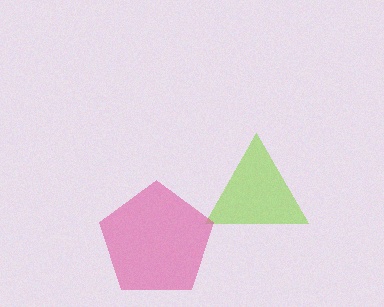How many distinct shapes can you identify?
There are 2 distinct shapes: a lime triangle, a pink pentagon.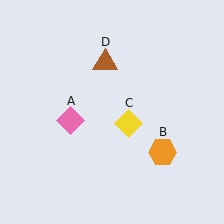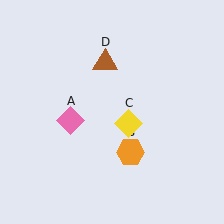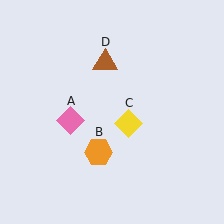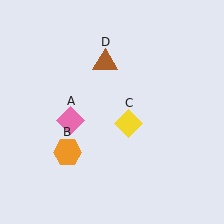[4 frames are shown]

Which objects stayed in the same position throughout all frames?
Pink diamond (object A) and yellow diamond (object C) and brown triangle (object D) remained stationary.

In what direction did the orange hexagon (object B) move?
The orange hexagon (object B) moved left.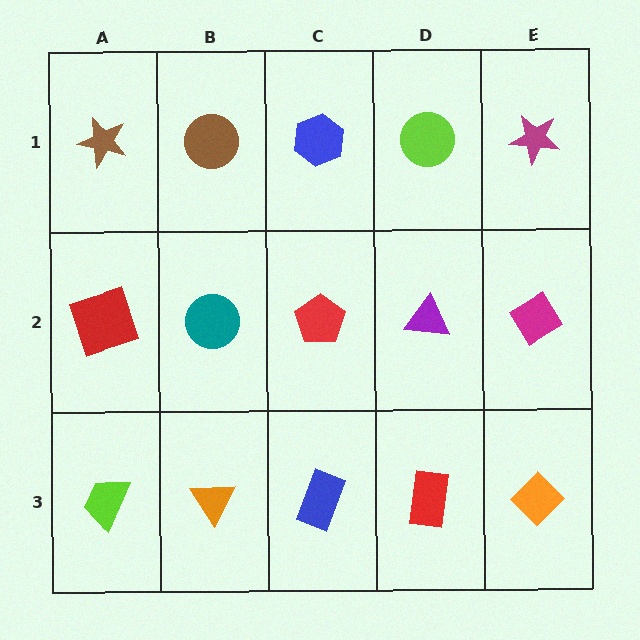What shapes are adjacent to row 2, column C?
A blue hexagon (row 1, column C), a blue rectangle (row 3, column C), a teal circle (row 2, column B), a purple triangle (row 2, column D).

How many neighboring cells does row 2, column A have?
3.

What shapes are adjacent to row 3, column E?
A magenta diamond (row 2, column E), a red rectangle (row 3, column D).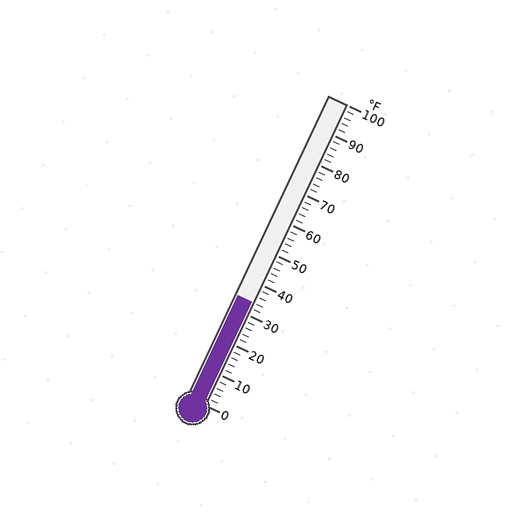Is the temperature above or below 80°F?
The temperature is below 80°F.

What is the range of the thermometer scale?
The thermometer scale ranges from 0°F to 100°F.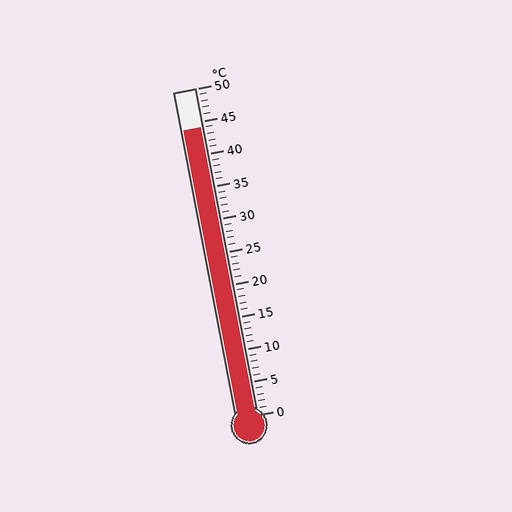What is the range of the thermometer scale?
The thermometer scale ranges from 0°C to 50°C.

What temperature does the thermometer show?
The thermometer shows approximately 44°C.